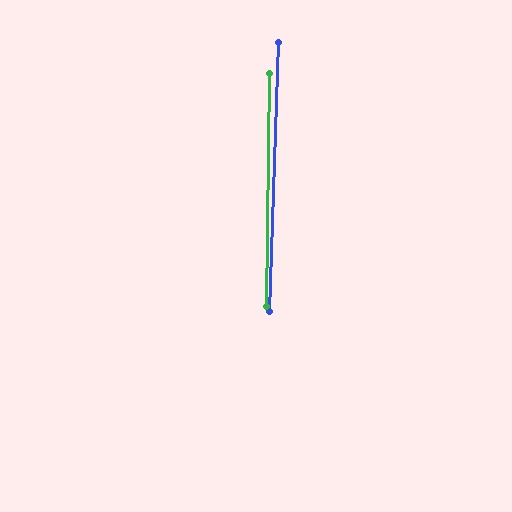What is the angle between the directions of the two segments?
Approximately 1 degree.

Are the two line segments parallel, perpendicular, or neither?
Parallel — their directions differ by only 1.2°.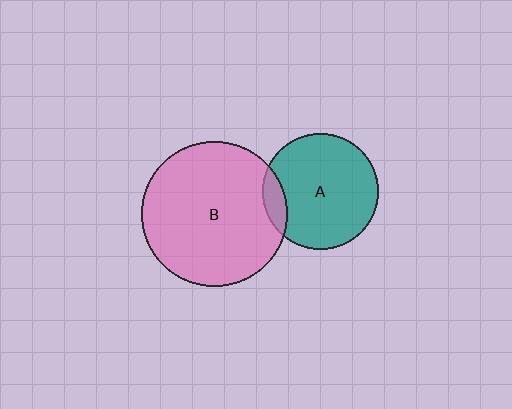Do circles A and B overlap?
Yes.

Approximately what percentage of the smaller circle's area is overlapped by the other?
Approximately 10%.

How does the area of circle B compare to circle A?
Approximately 1.6 times.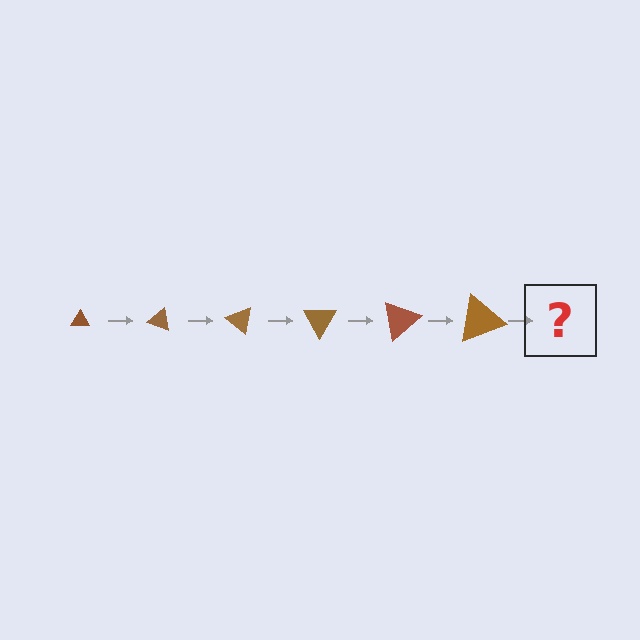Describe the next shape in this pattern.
It should be a triangle, larger than the previous one and rotated 120 degrees from the start.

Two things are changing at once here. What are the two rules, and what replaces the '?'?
The two rules are that the triangle grows larger each step and it rotates 20 degrees each step. The '?' should be a triangle, larger than the previous one and rotated 120 degrees from the start.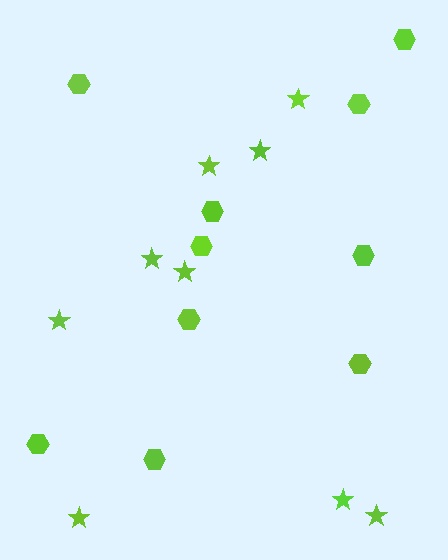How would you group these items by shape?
There are 2 groups: one group of stars (9) and one group of hexagons (10).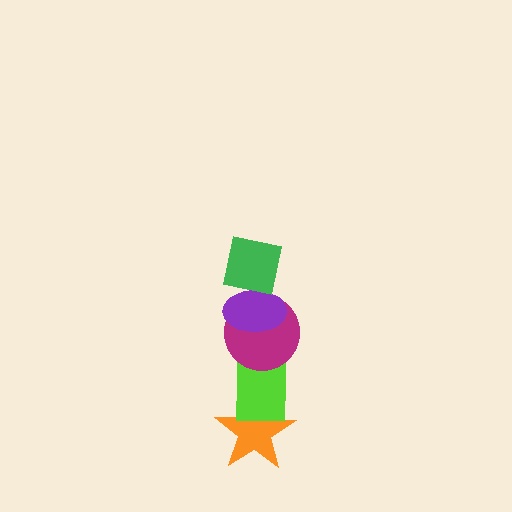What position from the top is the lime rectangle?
The lime rectangle is 4th from the top.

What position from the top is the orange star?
The orange star is 5th from the top.